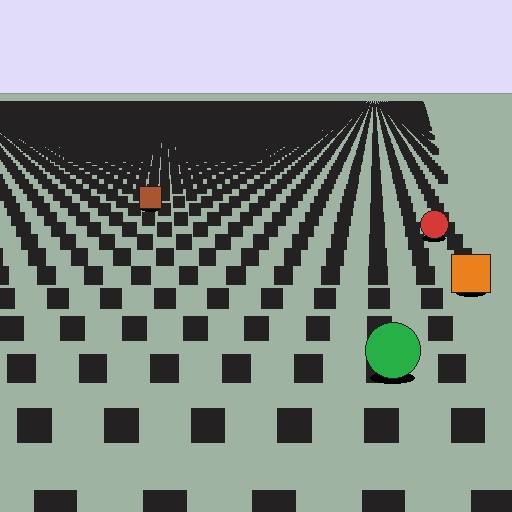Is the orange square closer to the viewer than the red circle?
Yes. The orange square is closer — you can tell from the texture gradient: the ground texture is coarser near it.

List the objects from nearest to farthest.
From nearest to farthest: the green circle, the orange square, the red circle, the brown square.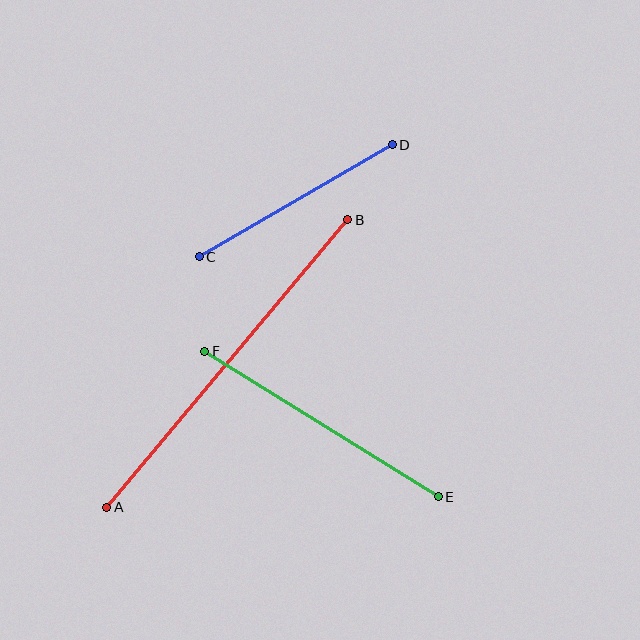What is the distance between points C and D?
The distance is approximately 223 pixels.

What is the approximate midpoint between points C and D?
The midpoint is at approximately (296, 201) pixels.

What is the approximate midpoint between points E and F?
The midpoint is at approximately (321, 424) pixels.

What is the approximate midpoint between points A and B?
The midpoint is at approximately (227, 363) pixels.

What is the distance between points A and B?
The distance is approximately 375 pixels.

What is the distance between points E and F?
The distance is approximately 275 pixels.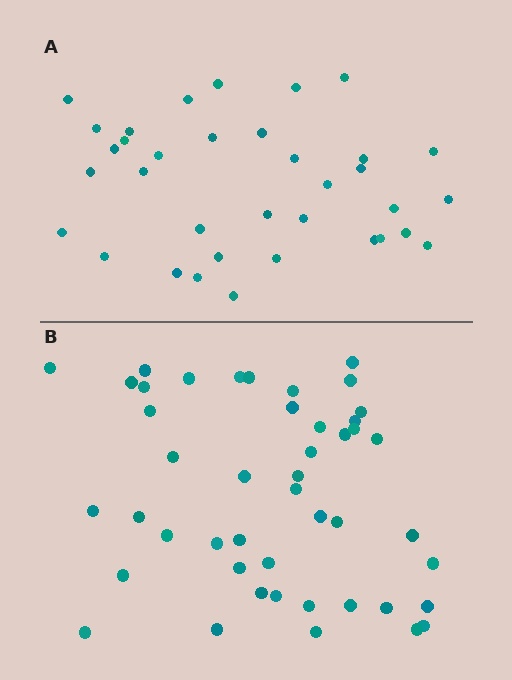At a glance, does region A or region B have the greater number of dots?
Region B (the bottom region) has more dots.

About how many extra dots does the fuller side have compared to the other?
Region B has roughly 12 or so more dots than region A.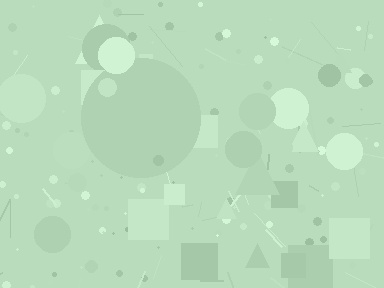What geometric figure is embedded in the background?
A circle is embedded in the background.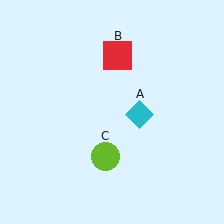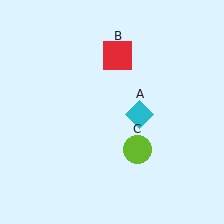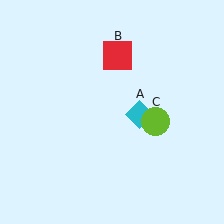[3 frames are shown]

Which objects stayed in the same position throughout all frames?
Cyan diamond (object A) and red square (object B) remained stationary.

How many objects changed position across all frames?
1 object changed position: lime circle (object C).